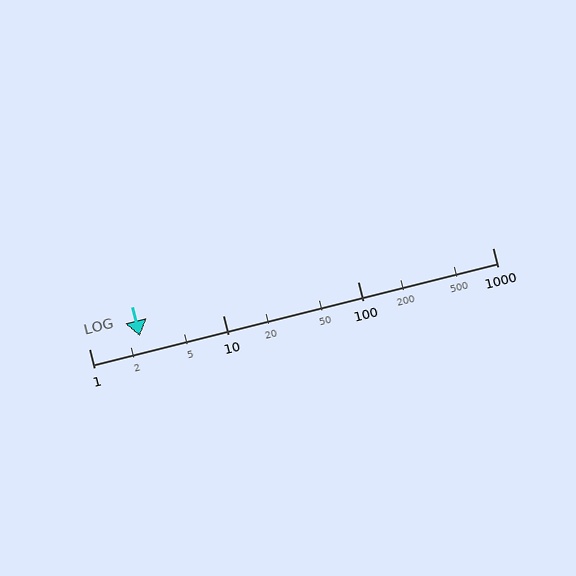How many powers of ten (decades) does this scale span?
The scale spans 3 decades, from 1 to 1000.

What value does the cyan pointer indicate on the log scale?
The pointer indicates approximately 2.4.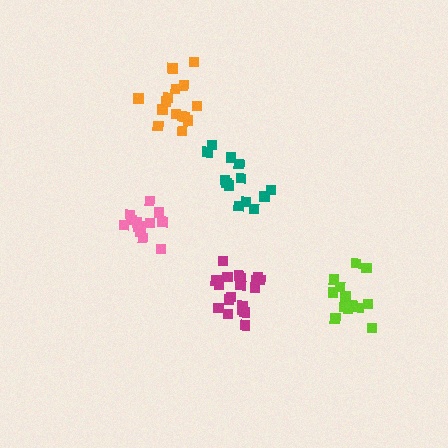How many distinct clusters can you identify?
There are 5 distinct clusters.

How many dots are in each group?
Group 1: 19 dots, Group 2: 15 dots, Group 3: 14 dots, Group 4: 14 dots, Group 5: 13 dots (75 total).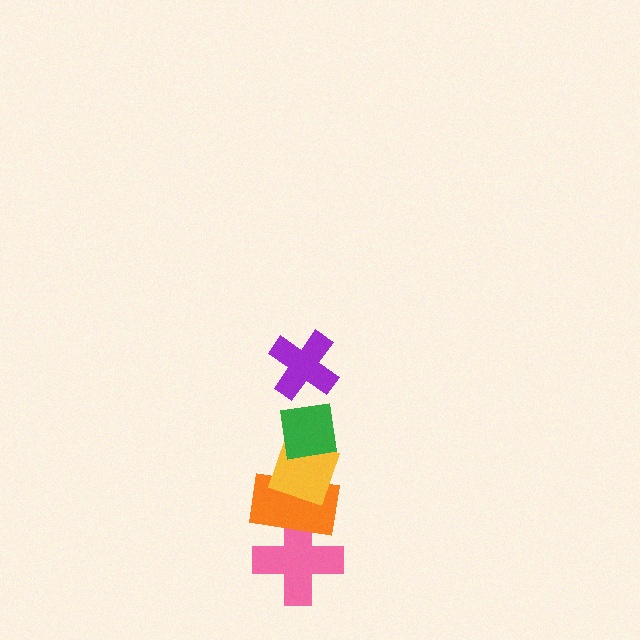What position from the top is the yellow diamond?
The yellow diamond is 3rd from the top.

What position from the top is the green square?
The green square is 2nd from the top.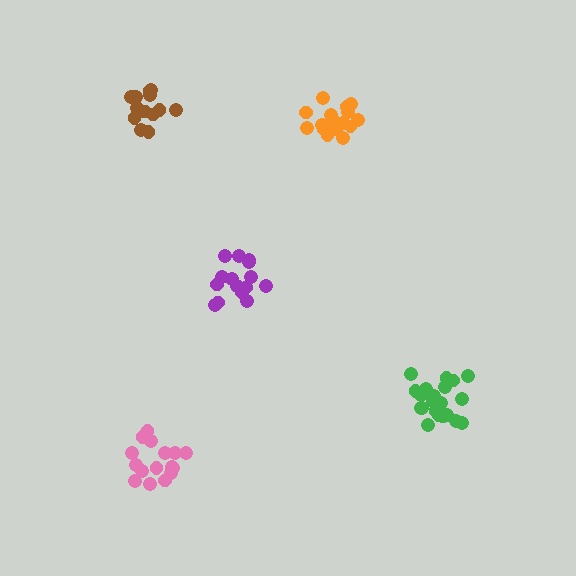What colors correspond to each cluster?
The clusters are colored: green, pink, orange, purple, brown.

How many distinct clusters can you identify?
There are 5 distinct clusters.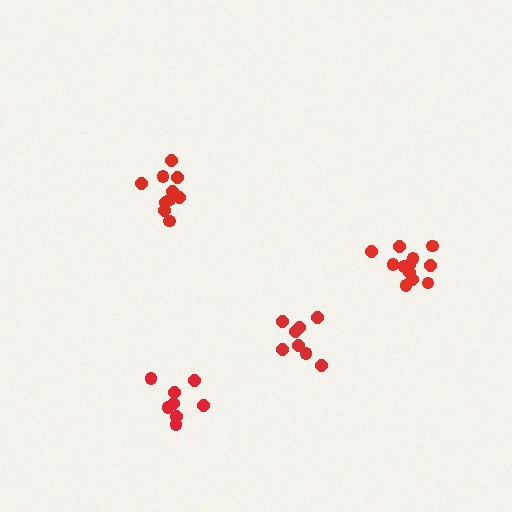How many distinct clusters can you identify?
There are 4 distinct clusters.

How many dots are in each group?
Group 1: 8 dots, Group 2: 8 dots, Group 3: 10 dots, Group 4: 12 dots (38 total).